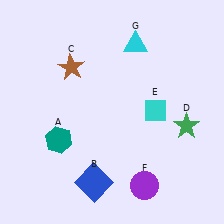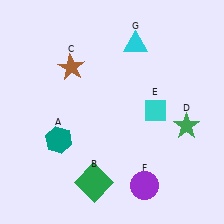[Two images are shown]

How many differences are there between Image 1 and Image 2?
There is 1 difference between the two images.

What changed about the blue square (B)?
In Image 1, B is blue. In Image 2, it changed to green.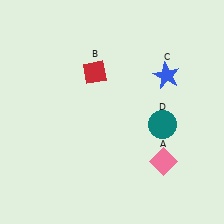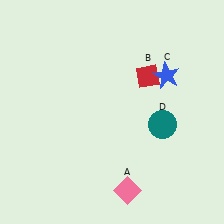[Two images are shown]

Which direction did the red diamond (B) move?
The red diamond (B) moved right.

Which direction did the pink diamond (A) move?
The pink diamond (A) moved left.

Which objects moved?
The objects that moved are: the pink diamond (A), the red diamond (B).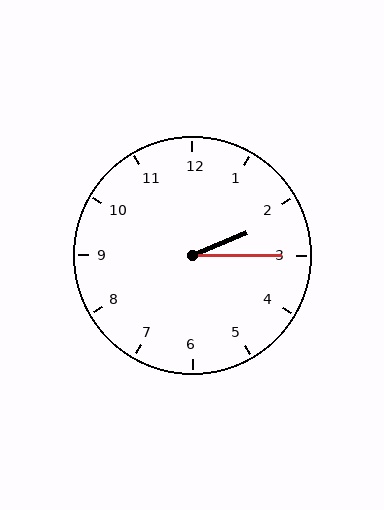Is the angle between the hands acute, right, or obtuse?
It is acute.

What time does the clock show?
2:15.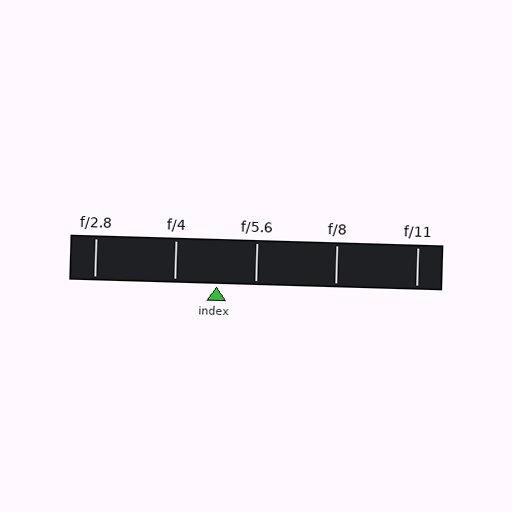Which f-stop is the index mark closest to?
The index mark is closest to f/5.6.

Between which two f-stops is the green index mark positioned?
The index mark is between f/4 and f/5.6.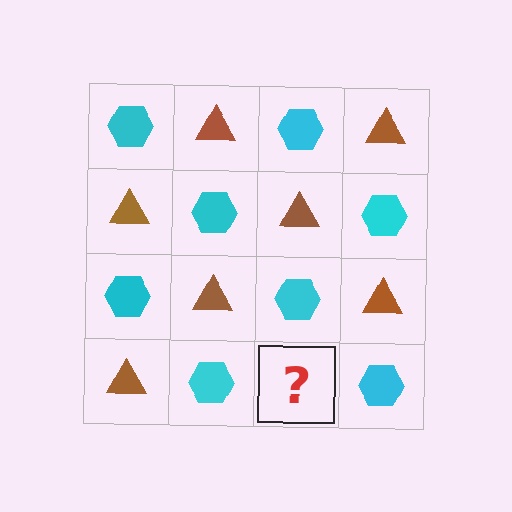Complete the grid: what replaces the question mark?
The question mark should be replaced with a brown triangle.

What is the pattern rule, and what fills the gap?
The rule is that it alternates cyan hexagon and brown triangle in a checkerboard pattern. The gap should be filled with a brown triangle.